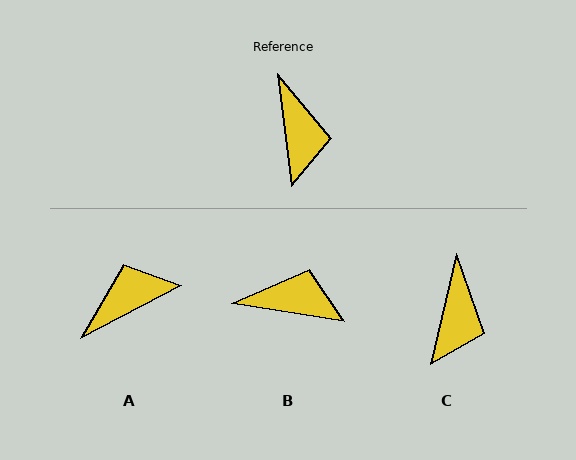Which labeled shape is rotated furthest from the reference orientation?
A, about 110 degrees away.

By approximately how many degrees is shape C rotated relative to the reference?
Approximately 20 degrees clockwise.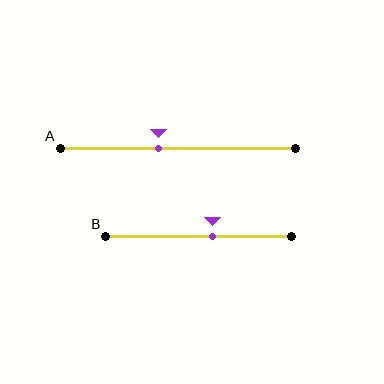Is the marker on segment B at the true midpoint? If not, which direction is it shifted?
No, the marker on segment B is shifted to the right by about 7% of the segment length.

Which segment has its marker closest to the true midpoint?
Segment B has its marker closest to the true midpoint.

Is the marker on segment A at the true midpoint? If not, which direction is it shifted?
No, the marker on segment A is shifted to the left by about 8% of the segment length.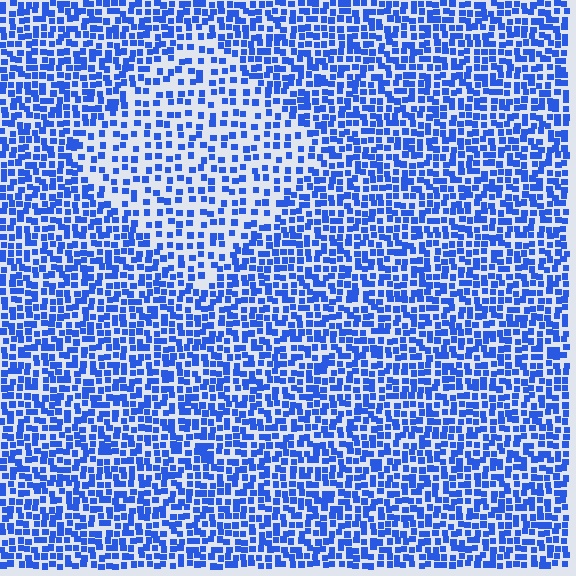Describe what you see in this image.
The image contains small blue elements arranged at two different densities. A diamond-shaped region is visible where the elements are less densely packed than the surrounding area.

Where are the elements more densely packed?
The elements are more densely packed outside the diamond boundary.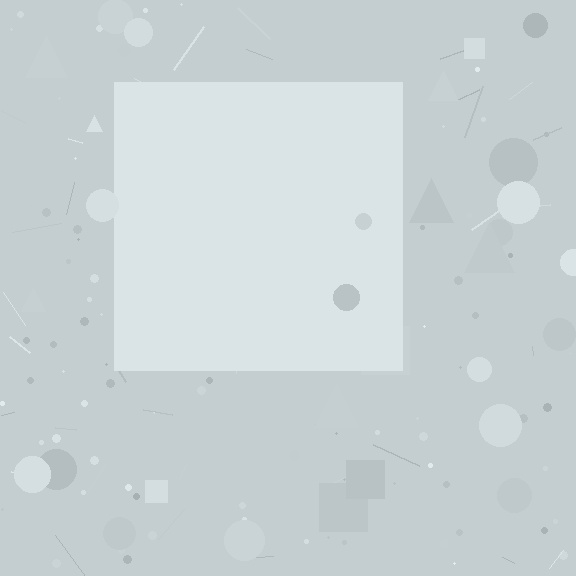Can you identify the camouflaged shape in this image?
The camouflaged shape is a square.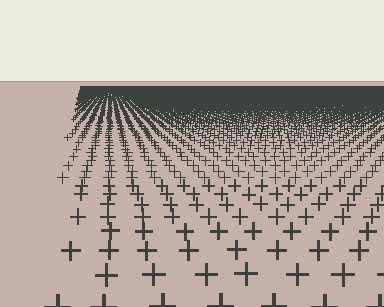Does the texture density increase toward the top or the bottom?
Density increases toward the top.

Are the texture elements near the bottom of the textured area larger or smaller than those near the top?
Larger. Near the bottom, elements are closer to the viewer and appear at a bigger on-screen size.